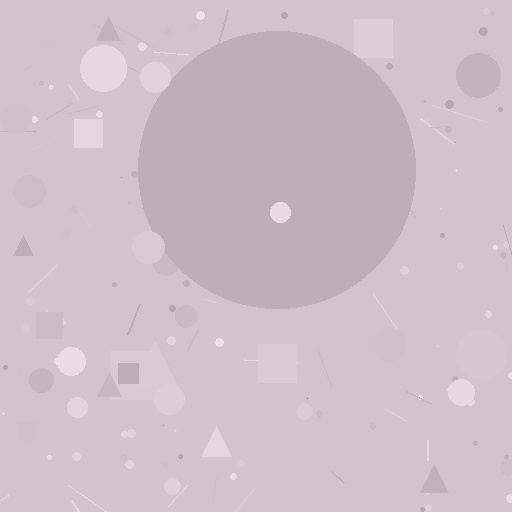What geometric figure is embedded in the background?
A circle is embedded in the background.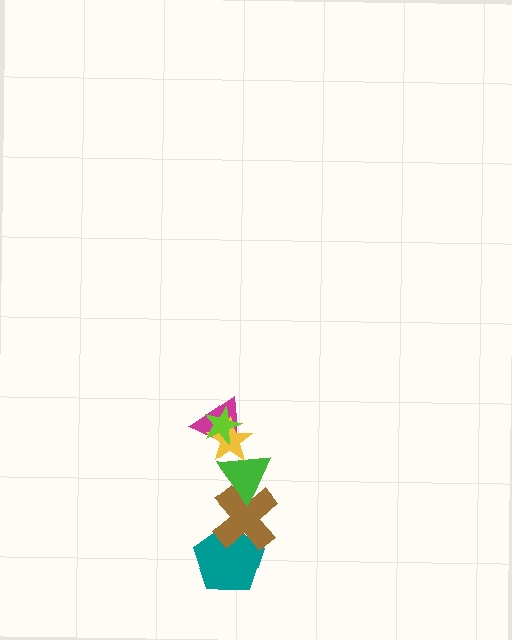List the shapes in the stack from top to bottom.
From top to bottom: the lime star, the yellow star, the magenta triangle, the green triangle, the brown cross, the teal pentagon.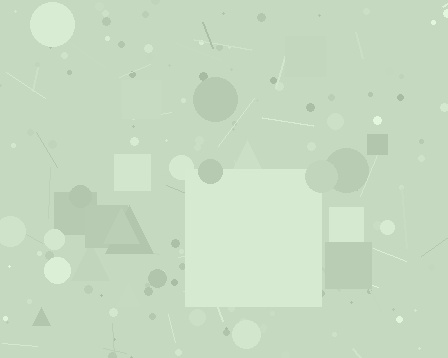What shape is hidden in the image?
A square is hidden in the image.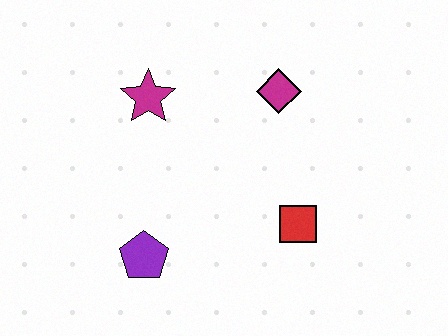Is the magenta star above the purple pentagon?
Yes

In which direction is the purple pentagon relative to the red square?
The purple pentagon is to the left of the red square.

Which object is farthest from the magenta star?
The red square is farthest from the magenta star.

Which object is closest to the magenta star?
The magenta diamond is closest to the magenta star.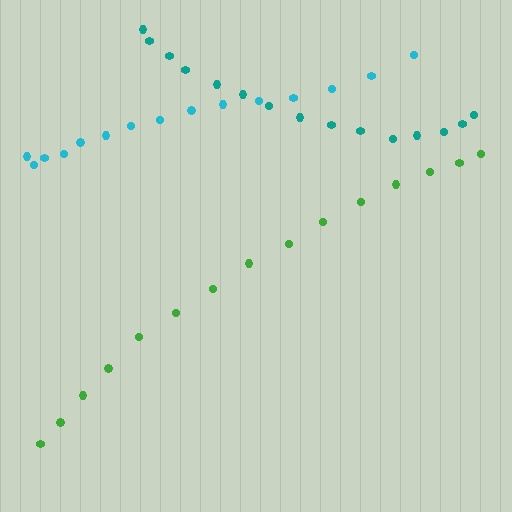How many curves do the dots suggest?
There are 3 distinct paths.